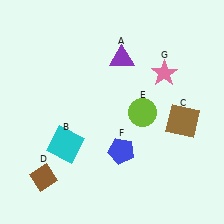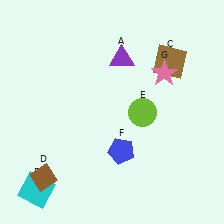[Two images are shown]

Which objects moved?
The objects that moved are: the cyan square (B), the brown square (C).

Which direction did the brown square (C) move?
The brown square (C) moved up.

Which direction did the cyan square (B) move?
The cyan square (B) moved down.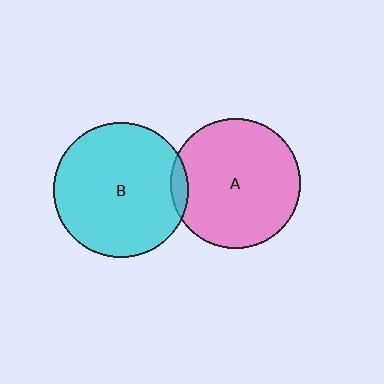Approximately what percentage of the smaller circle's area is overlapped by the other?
Approximately 5%.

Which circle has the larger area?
Circle B (cyan).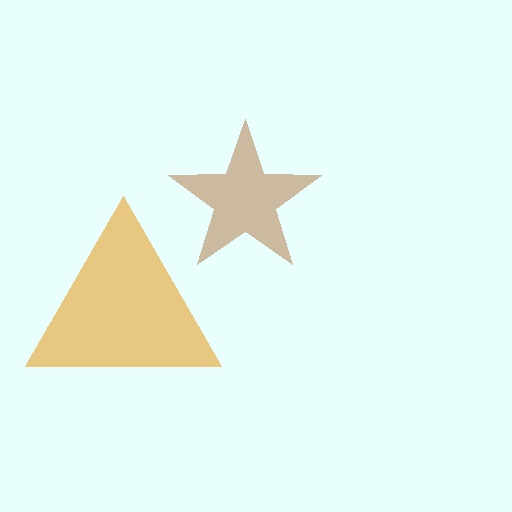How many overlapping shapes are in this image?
There are 2 overlapping shapes in the image.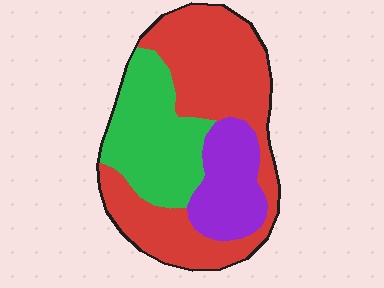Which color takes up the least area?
Purple, at roughly 20%.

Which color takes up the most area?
Red, at roughly 50%.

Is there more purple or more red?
Red.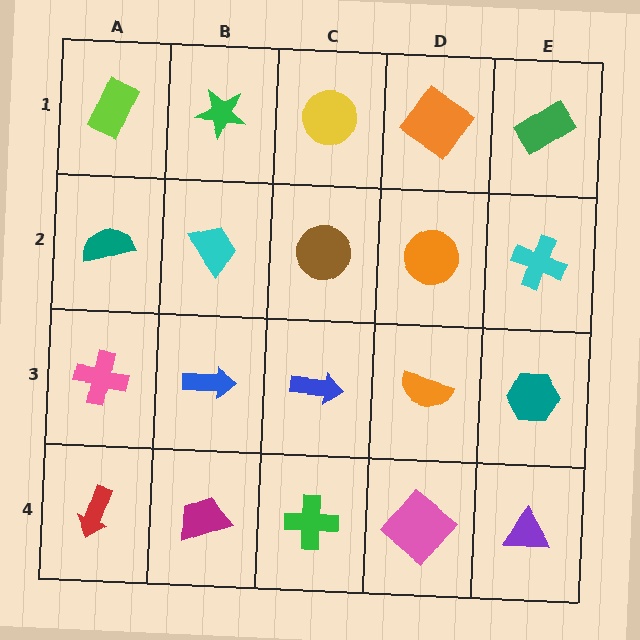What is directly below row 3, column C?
A green cross.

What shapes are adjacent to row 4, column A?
A pink cross (row 3, column A), a magenta trapezoid (row 4, column B).